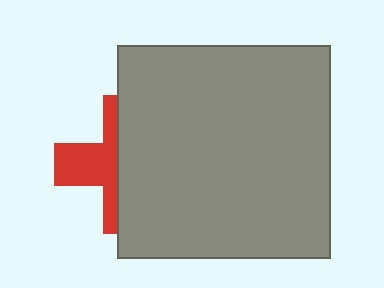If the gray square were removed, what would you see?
You would see the complete red cross.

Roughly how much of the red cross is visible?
A small part of it is visible (roughly 41%).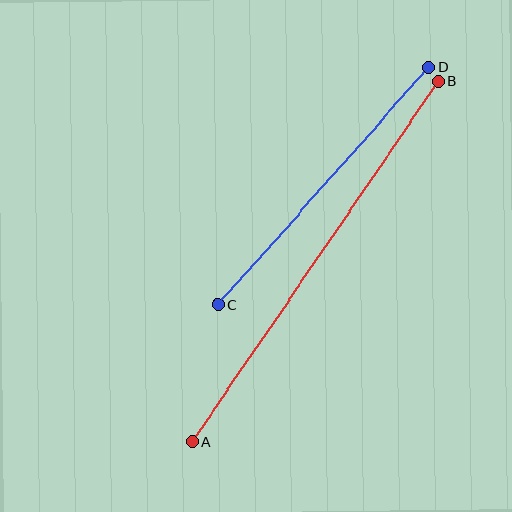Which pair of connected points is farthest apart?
Points A and B are farthest apart.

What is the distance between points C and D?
The distance is approximately 318 pixels.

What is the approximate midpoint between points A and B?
The midpoint is at approximately (315, 262) pixels.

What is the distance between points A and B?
The distance is approximately 436 pixels.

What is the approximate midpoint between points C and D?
The midpoint is at approximately (323, 186) pixels.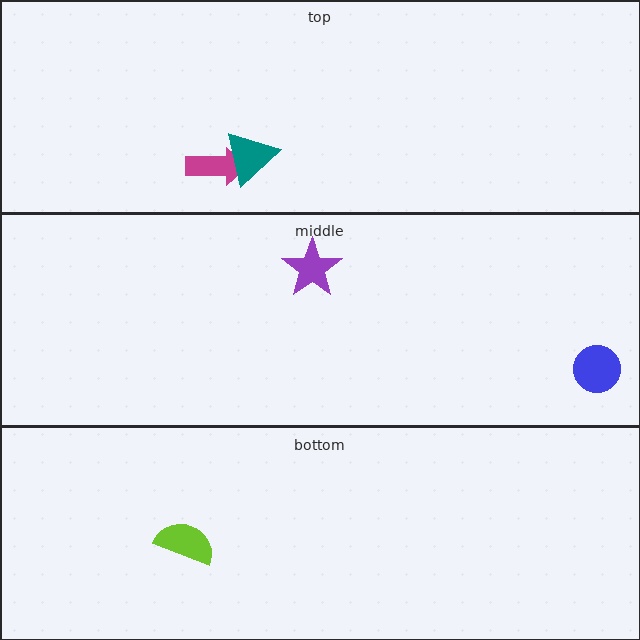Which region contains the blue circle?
The middle region.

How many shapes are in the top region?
2.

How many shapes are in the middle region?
2.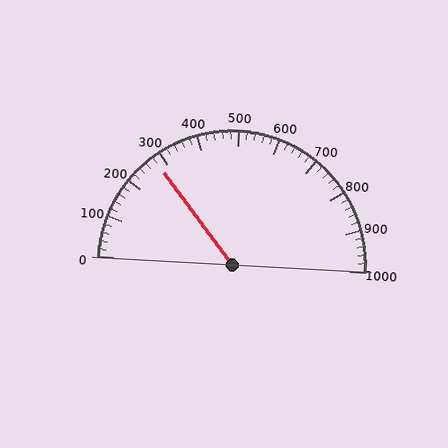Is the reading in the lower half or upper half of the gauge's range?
The reading is in the lower half of the range (0 to 1000).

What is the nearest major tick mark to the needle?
The nearest major tick mark is 300.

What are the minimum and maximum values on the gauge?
The gauge ranges from 0 to 1000.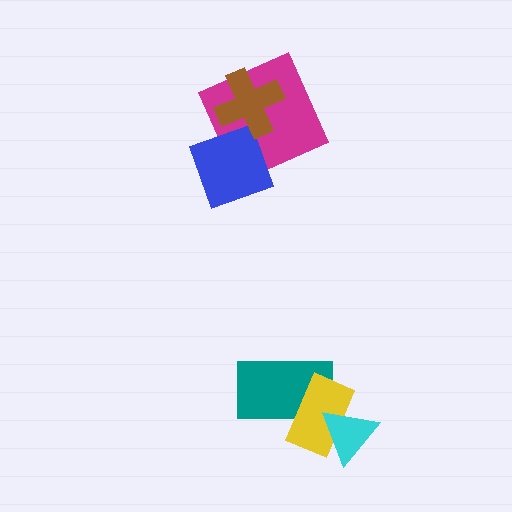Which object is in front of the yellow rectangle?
The cyan triangle is in front of the yellow rectangle.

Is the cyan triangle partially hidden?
No, no other shape covers it.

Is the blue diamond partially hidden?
Yes, it is partially covered by another shape.